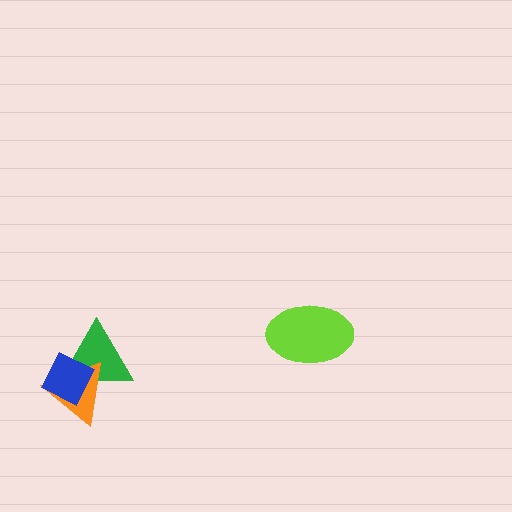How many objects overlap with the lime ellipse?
0 objects overlap with the lime ellipse.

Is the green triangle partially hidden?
Yes, it is partially covered by another shape.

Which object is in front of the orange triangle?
The blue diamond is in front of the orange triangle.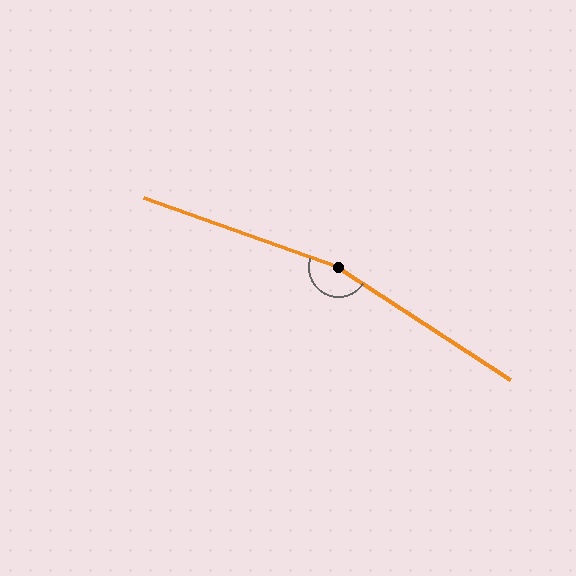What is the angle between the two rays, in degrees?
Approximately 166 degrees.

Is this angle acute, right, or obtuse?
It is obtuse.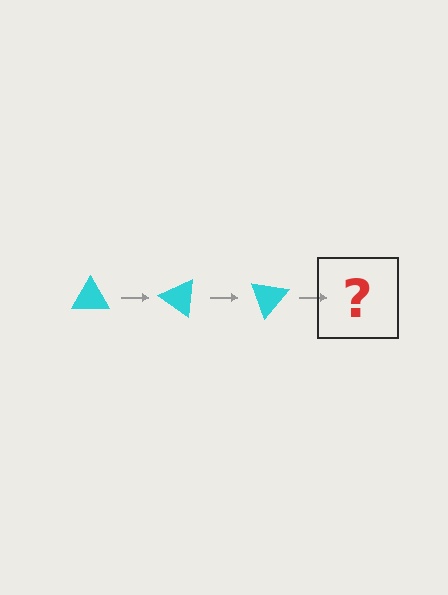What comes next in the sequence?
The next element should be a cyan triangle rotated 105 degrees.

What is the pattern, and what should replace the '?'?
The pattern is that the triangle rotates 35 degrees each step. The '?' should be a cyan triangle rotated 105 degrees.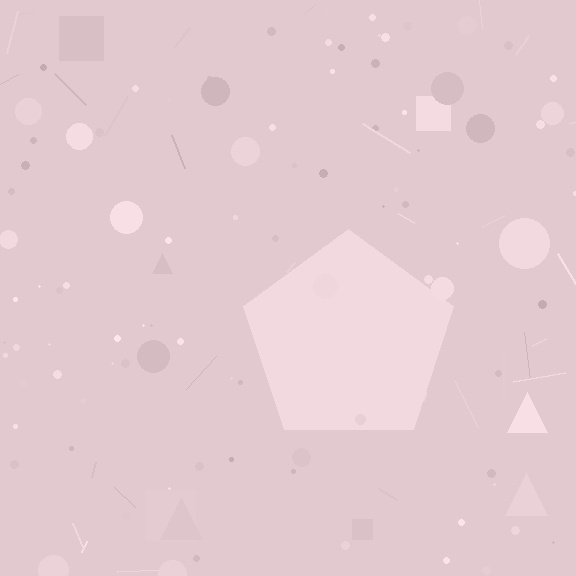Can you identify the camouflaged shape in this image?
The camouflaged shape is a pentagon.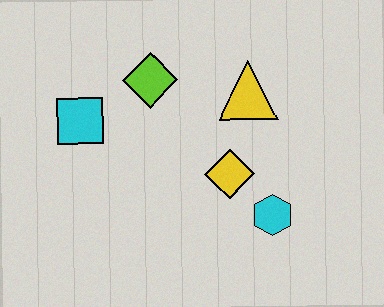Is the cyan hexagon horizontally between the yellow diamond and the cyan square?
No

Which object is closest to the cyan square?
The lime diamond is closest to the cyan square.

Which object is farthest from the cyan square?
The cyan hexagon is farthest from the cyan square.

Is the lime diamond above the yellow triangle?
Yes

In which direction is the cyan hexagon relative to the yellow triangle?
The cyan hexagon is below the yellow triangle.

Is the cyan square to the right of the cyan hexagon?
No